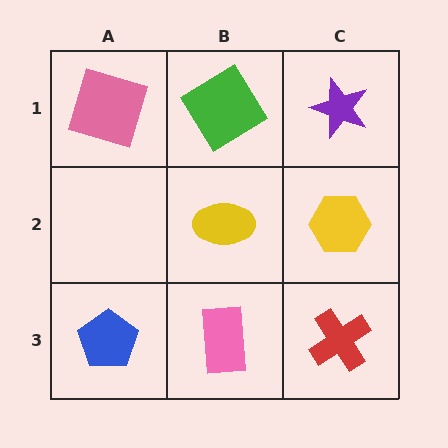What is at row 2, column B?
A yellow ellipse.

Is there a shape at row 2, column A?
No, that cell is empty.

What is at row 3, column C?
A red cross.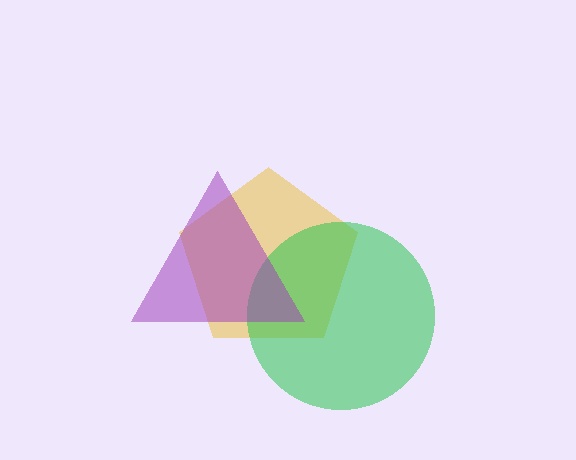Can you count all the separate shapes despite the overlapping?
Yes, there are 3 separate shapes.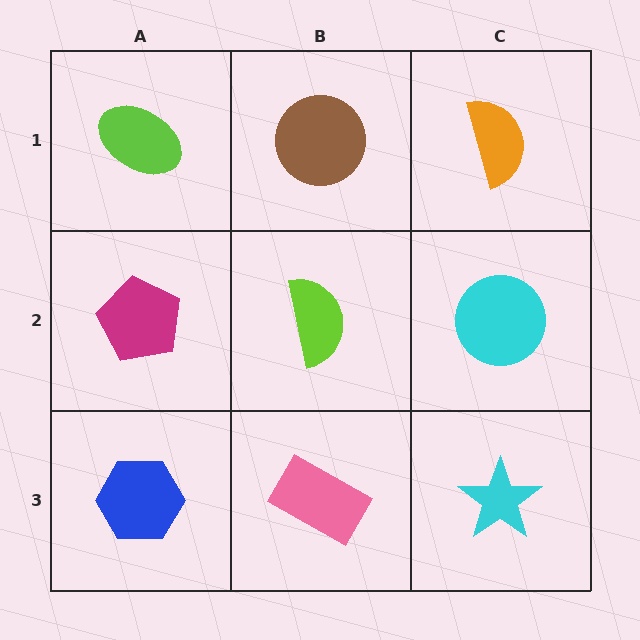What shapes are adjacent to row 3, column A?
A magenta pentagon (row 2, column A), a pink rectangle (row 3, column B).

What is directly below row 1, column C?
A cyan circle.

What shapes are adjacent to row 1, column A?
A magenta pentagon (row 2, column A), a brown circle (row 1, column B).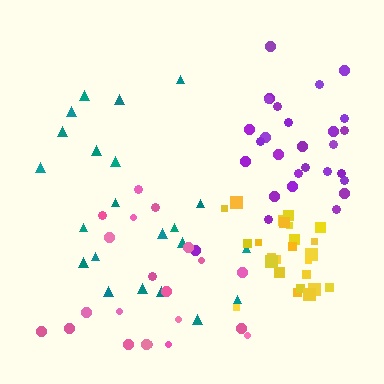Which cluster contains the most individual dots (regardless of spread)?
Purple (29).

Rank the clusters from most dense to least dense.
yellow, purple, pink, teal.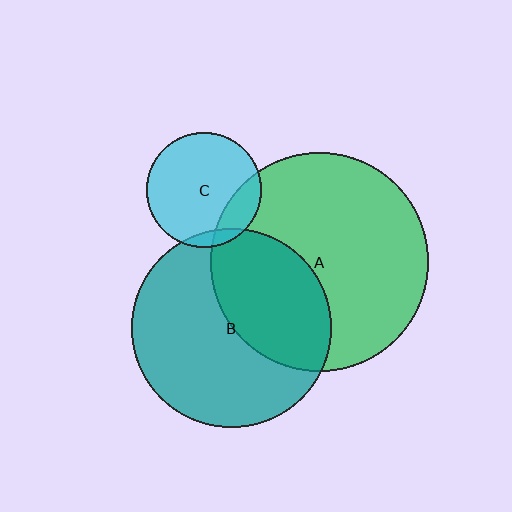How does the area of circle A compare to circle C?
Approximately 3.6 times.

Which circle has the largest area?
Circle A (green).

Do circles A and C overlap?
Yes.